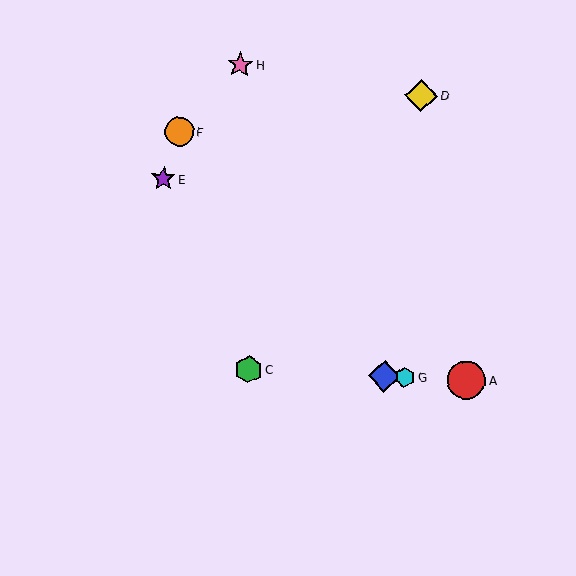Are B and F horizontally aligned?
No, B is at y≈376 and F is at y≈131.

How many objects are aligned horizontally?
4 objects (A, B, C, G) are aligned horizontally.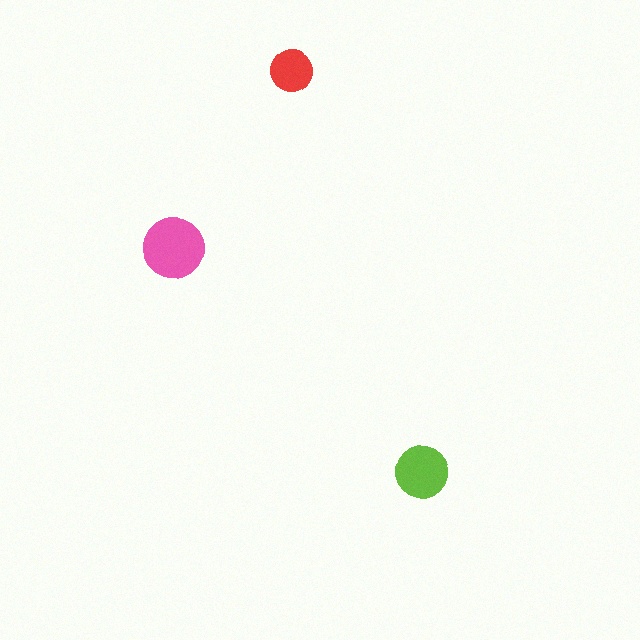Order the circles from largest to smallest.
the pink one, the lime one, the red one.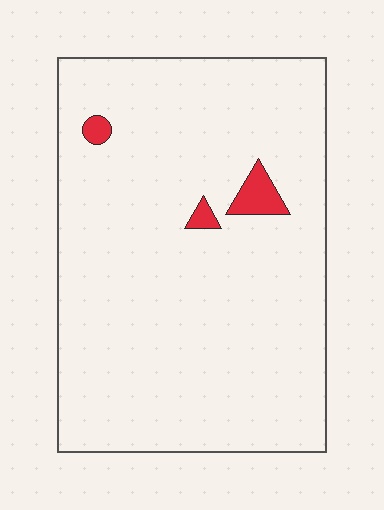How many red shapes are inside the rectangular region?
3.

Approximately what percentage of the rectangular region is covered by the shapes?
Approximately 5%.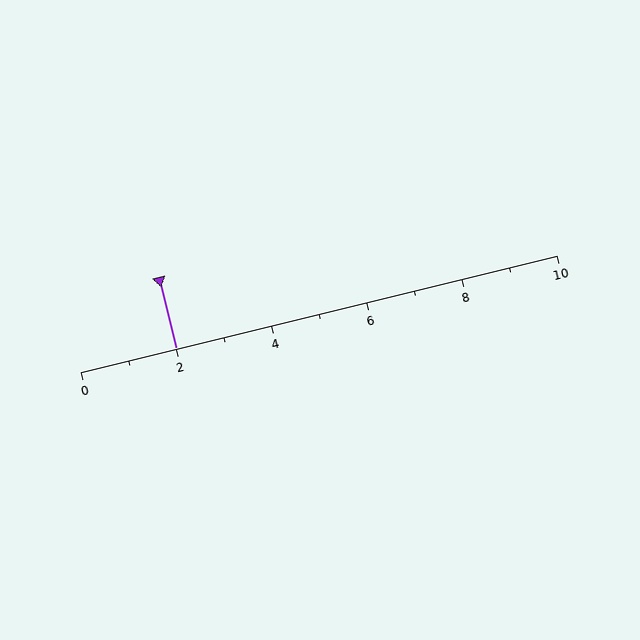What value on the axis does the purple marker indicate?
The marker indicates approximately 2.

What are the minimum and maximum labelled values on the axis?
The axis runs from 0 to 10.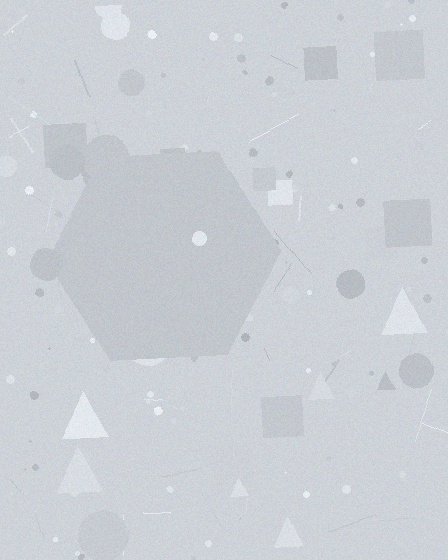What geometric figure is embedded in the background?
A hexagon is embedded in the background.